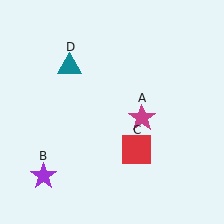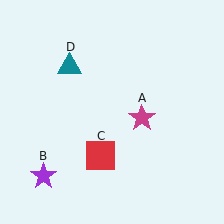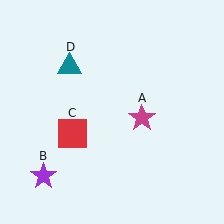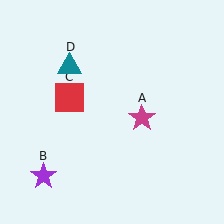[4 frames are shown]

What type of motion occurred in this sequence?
The red square (object C) rotated clockwise around the center of the scene.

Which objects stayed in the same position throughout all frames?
Magenta star (object A) and purple star (object B) and teal triangle (object D) remained stationary.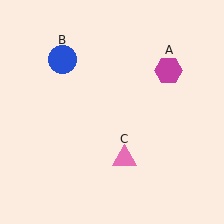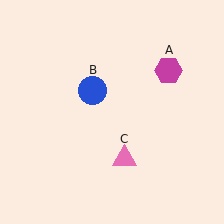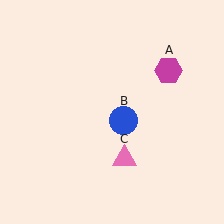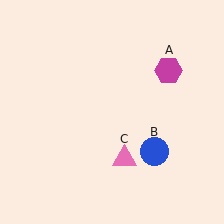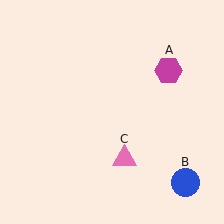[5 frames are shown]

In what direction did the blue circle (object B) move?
The blue circle (object B) moved down and to the right.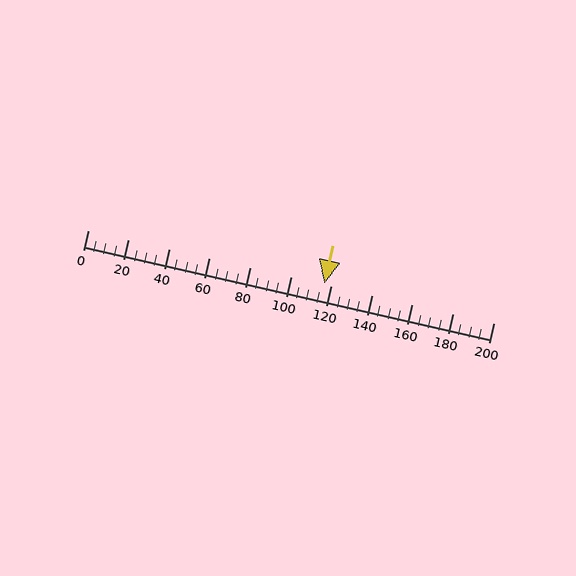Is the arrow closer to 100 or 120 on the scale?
The arrow is closer to 120.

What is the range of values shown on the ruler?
The ruler shows values from 0 to 200.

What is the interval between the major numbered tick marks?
The major tick marks are spaced 20 units apart.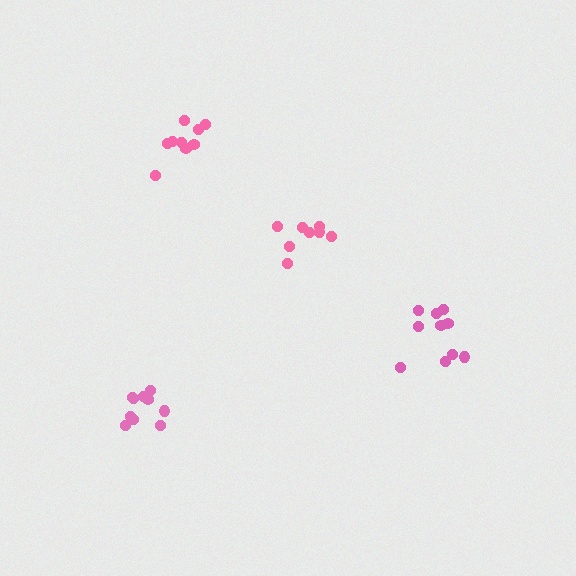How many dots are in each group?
Group 1: 10 dots, Group 2: 9 dots, Group 3: 8 dots, Group 4: 10 dots (37 total).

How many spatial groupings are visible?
There are 4 spatial groupings.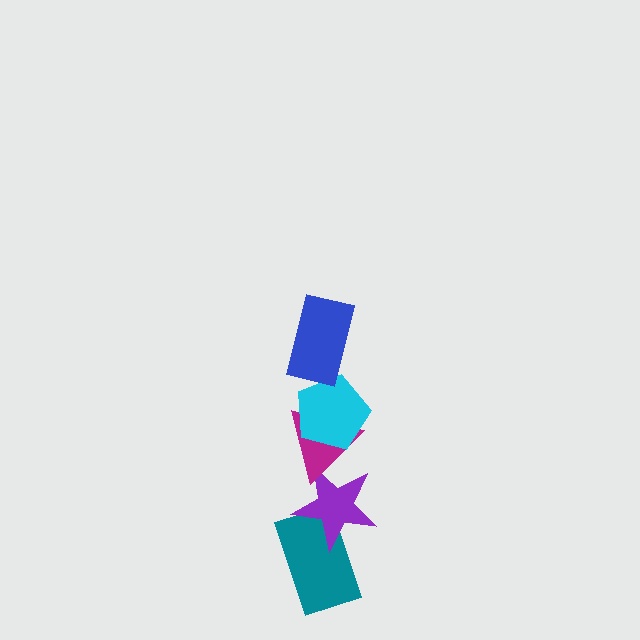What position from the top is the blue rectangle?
The blue rectangle is 1st from the top.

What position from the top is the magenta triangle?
The magenta triangle is 3rd from the top.